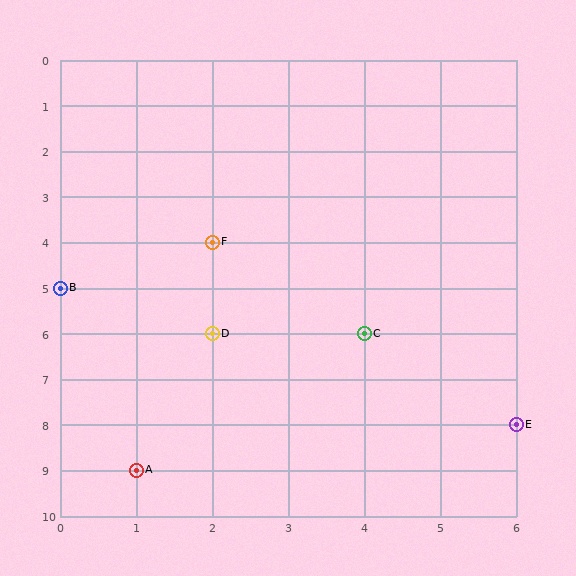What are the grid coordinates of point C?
Point C is at grid coordinates (4, 6).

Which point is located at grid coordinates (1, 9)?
Point A is at (1, 9).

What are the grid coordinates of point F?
Point F is at grid coordinates (2, 4).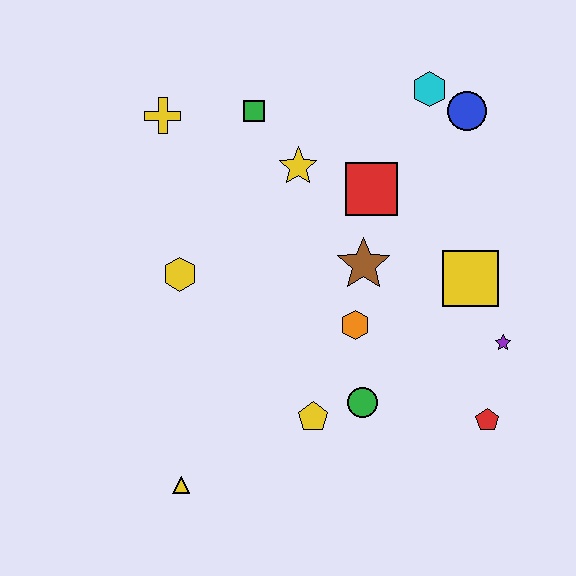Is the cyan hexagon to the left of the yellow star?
No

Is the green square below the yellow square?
No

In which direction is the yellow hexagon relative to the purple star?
The yellow hexagon is to the left of the purple star.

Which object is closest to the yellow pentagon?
The green circle is closest to the yellow pentagon.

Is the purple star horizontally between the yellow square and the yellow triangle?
No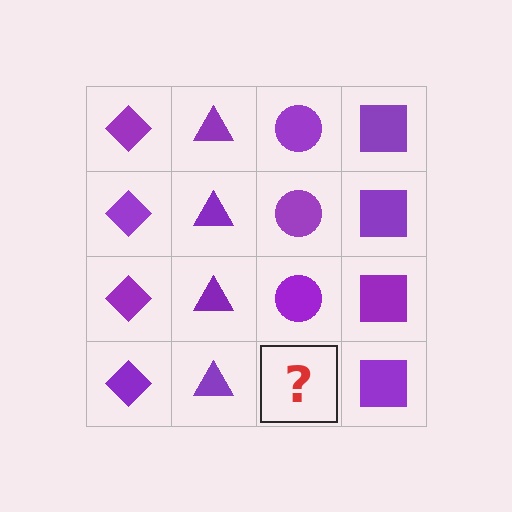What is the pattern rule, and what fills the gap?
The rule is that each column has a consistent shape. The gap should be filled with a purple circle.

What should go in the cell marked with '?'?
The missing cell should contain a purple circle.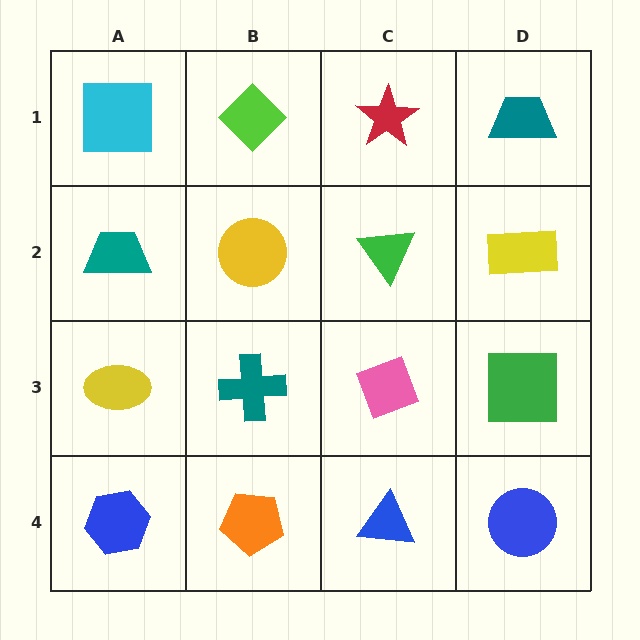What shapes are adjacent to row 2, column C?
A red star (row 1, column C), a pink diamond (row 3, column C), a yellow circle (row 2, column B), a yellow rectangle (row 2, column D).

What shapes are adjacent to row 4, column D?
A green square (row 3, column D), a blue triangle (row 4, column C).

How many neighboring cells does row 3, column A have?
3.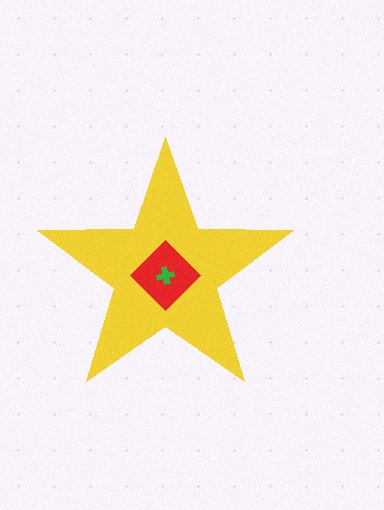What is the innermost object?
The green cross.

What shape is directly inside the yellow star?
The red diamond.